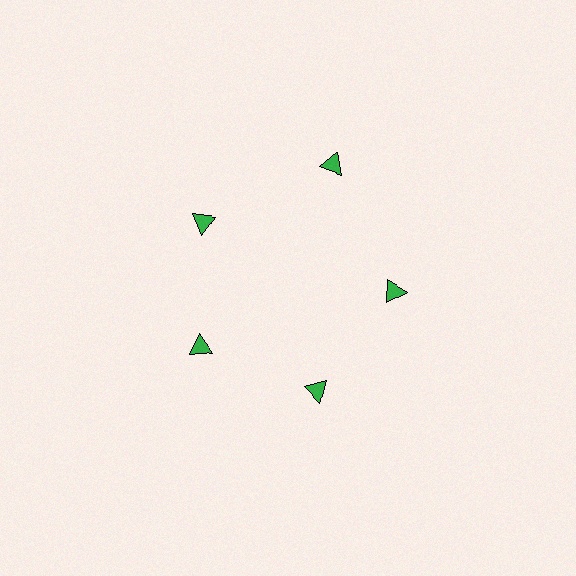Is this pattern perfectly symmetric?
No. The 5 green triangles are arranged in a ring, but one element near the 1 o'clock position is pushed outward from the center, breaking the 5-fold rotational symmetry.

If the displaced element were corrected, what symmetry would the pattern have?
It would have 5-fold rotational symmetry — the pattern would map onto itself every 72 degrees.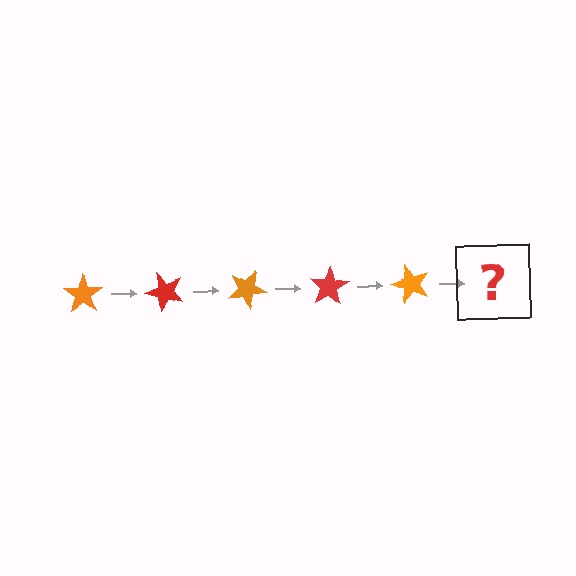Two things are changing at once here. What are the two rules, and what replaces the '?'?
The two rules are that it rotates 50 degrees each step and the color cycles through orange and red. The '?' should be a red star, rotated 250 degrees from the start.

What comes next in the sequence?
The next element should be a red star, rotated 250 degrees from the start.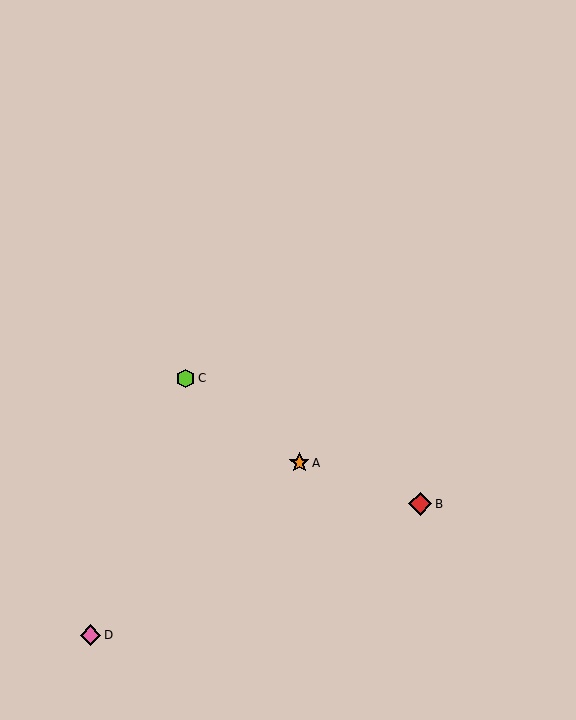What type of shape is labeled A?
Shape A is an orange star.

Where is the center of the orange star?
The center of the orange star is at (299, 463).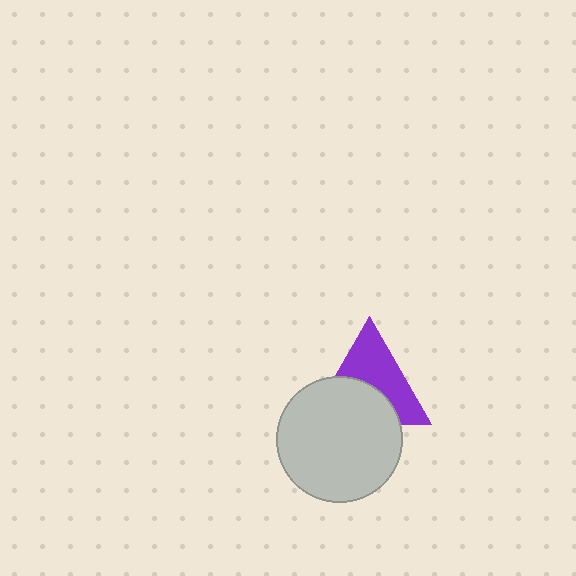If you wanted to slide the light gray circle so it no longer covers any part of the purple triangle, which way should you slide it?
Slide it down — that is the most direct way to separate the two shapes.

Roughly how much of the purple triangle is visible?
About half of it is visible (roughly 54%).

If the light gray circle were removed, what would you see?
You would see the complete purple triangle.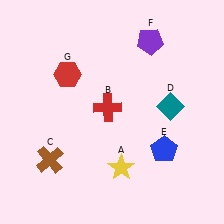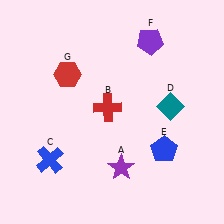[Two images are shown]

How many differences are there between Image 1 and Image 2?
There are 2 differences between the two images.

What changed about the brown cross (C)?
In Image 1, C is brown. In Image 2, it changed to blue.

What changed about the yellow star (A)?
In Image 1, A is yellow. In Image 2, it changed to purple.